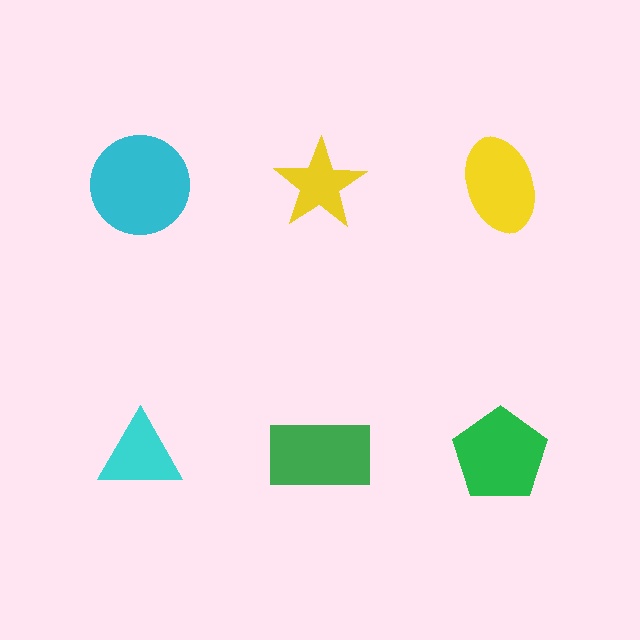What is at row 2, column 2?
A green rectangle.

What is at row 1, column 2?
A yellow star.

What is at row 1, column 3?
A yellow ellipse.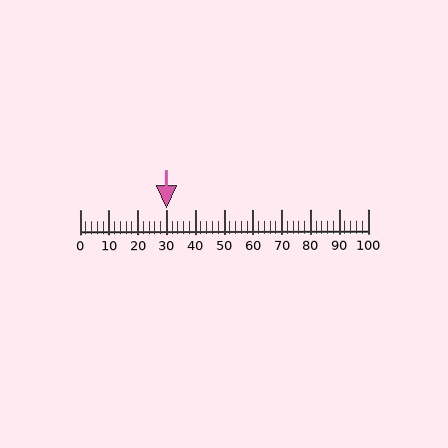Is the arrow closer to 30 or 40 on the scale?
The arrow is closer to 30.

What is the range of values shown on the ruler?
The ruler shows values from 0 to 100.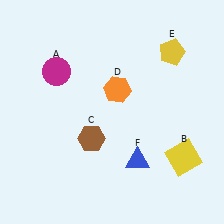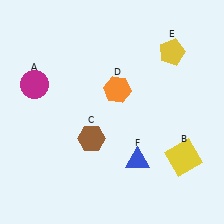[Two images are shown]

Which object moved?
The magenta circle (A) moved left.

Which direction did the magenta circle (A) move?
The magenta circle (A) moved left.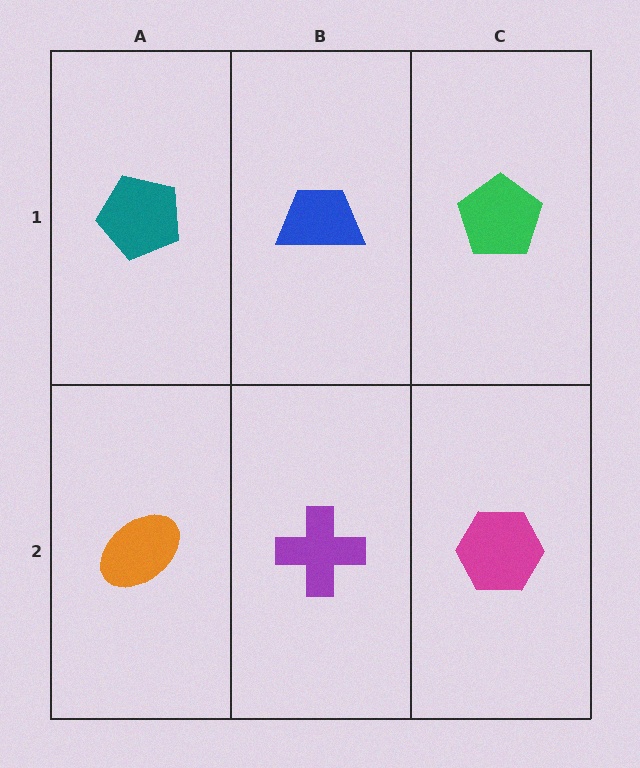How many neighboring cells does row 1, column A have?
2.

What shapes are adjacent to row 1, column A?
An orange ellipse (row 2, column A), a blue trapezoid (row 1, column B).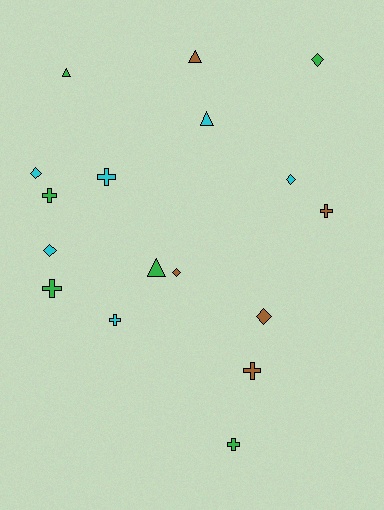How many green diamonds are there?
There is 1 green diamond.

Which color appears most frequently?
Cyan, with 6 objects.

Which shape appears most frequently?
Cross, with 7 objects.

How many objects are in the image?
There are 17 objects.